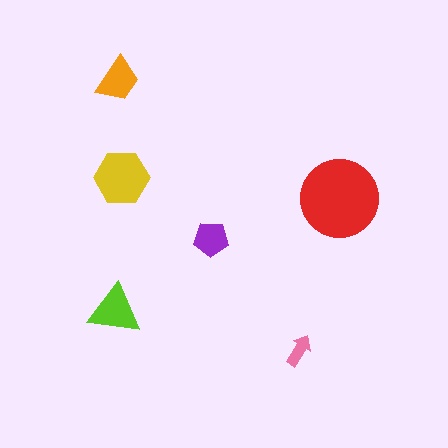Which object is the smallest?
The pink arrow.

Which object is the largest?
The red circle.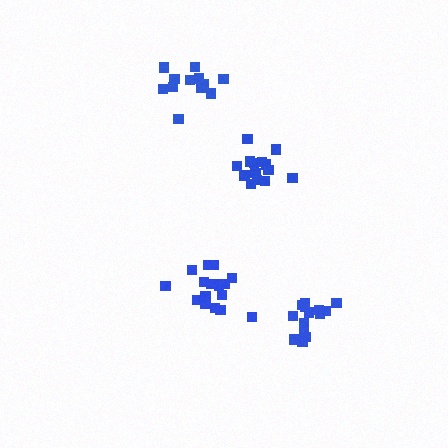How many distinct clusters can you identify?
There are 4 distinct clusters.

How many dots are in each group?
Group 1: 15 dots, Group 2: 17 dots, Group 3: 12 dots, Group 4: 14 dots (58 total).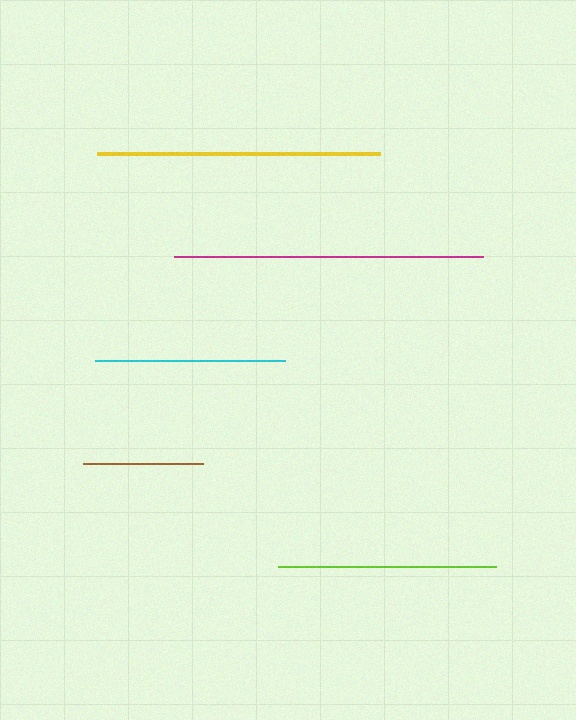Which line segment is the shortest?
The brown line is the shortest at approximately 120 pixels.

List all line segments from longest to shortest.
From longest to shortest: magenta, yellow, lime, cyan, brown.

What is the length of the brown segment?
The brown segment is approximately 120 pixels long.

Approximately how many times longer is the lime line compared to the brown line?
The lime line is approximately 1.8 times the length of the brown line.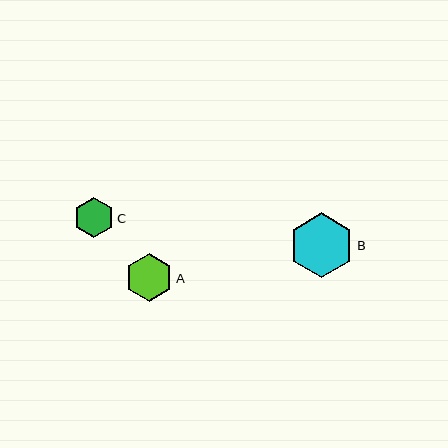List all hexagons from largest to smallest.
From largest to smallest: B, A, C.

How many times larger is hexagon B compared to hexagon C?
Hexagon B is approximately 1.6 times the size of hexagon C.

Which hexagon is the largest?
Hexagon B is the largest with a size of approximately 65 pixels.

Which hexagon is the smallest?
Hexagon C is the smallest with a size of approximately 39 pixels.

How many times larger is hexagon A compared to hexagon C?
Hexagon A is approximately 1.2 times the size of hexagon C.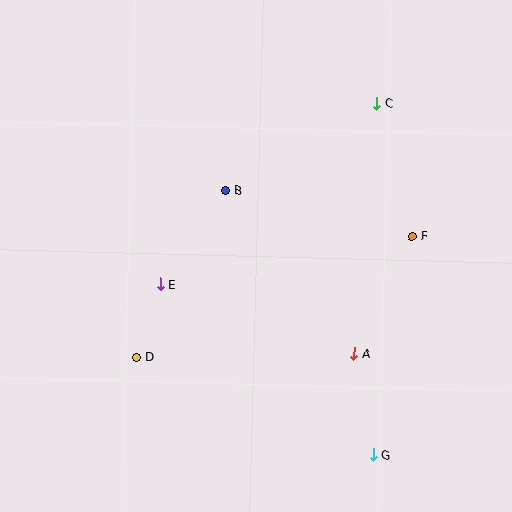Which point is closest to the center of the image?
Point B at (225, 190) is closest to the center.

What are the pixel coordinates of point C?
Point C is at (377, 103).